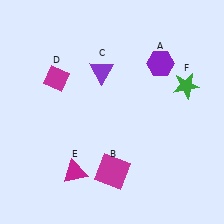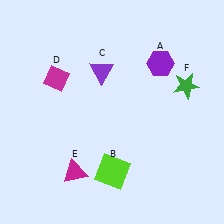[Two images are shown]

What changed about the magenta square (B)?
In Image 1, B is magenta. In Image 2, it changed to lime.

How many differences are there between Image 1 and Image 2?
There is 1 difference between the two images.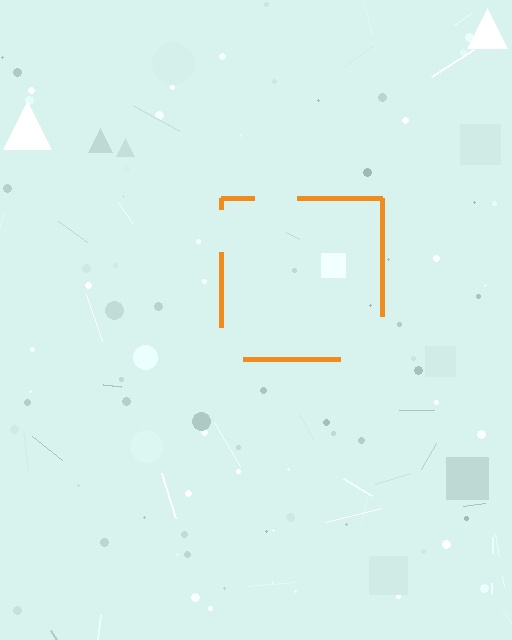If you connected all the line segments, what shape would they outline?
They would outline a square.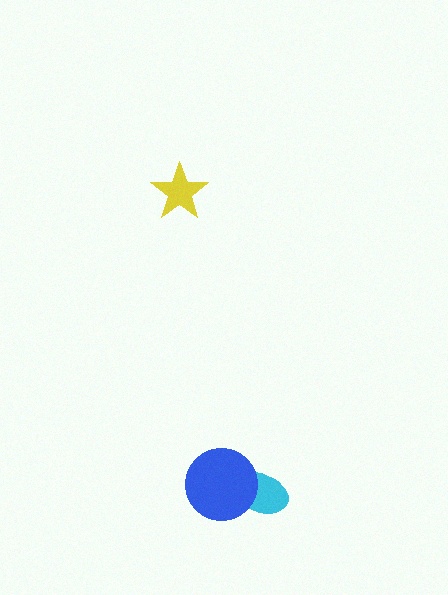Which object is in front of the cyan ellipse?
The blue circle is in front of the cyan ellipse.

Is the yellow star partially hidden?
No, no other shape covers it.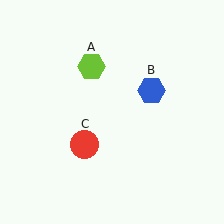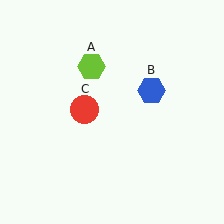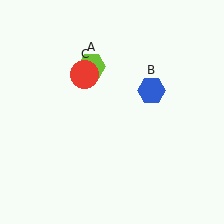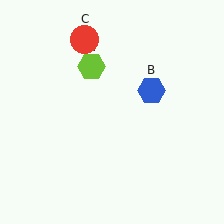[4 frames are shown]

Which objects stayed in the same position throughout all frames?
Lime hexagon (object A) and blue hexagon (object B) remained stationary.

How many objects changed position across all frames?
1 object changed position: red circle (object C).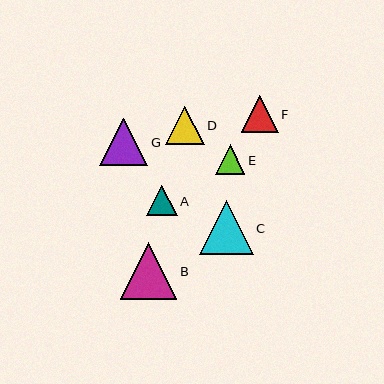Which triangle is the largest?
Triangle B is the largest with a size of approximately 57 pixels.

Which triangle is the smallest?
Triangle E is the smallest with a size of approximately 30 pixels.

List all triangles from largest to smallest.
From largest to smallest: B, C, G, D, F, A, E.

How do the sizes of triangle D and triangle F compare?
Triangle D and triangle F are approximately the same size.